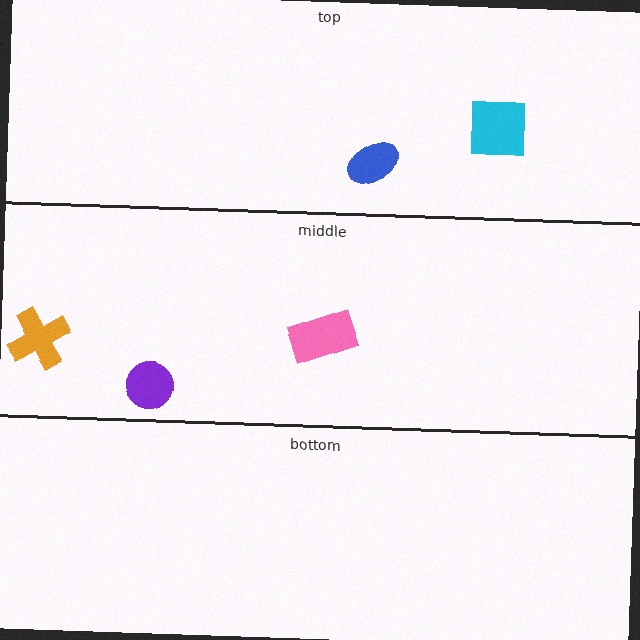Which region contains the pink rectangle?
The middle region.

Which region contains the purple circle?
The middle region.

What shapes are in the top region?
The cyan square, the blue ellipse.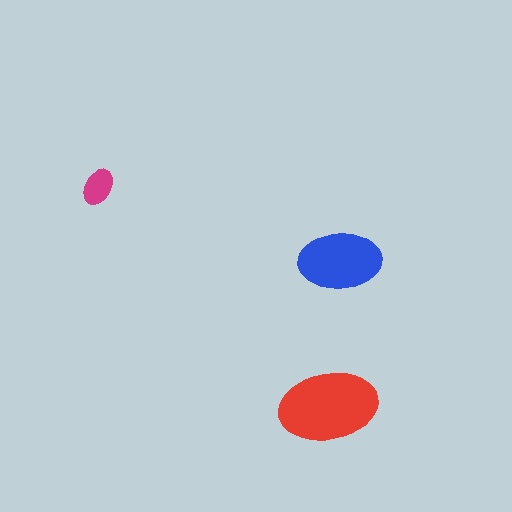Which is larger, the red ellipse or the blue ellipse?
The red one.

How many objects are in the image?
There are 3 objects in the image.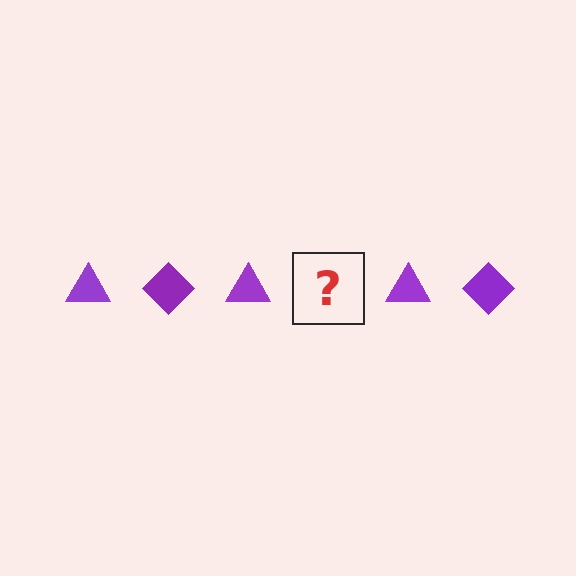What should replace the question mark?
The question mark should be replaced with a purple diamond.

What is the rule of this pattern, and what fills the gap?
The rule is that the pattern cycles through triangle, diamond shapes in purple. The gap should be filled with a purple diamond.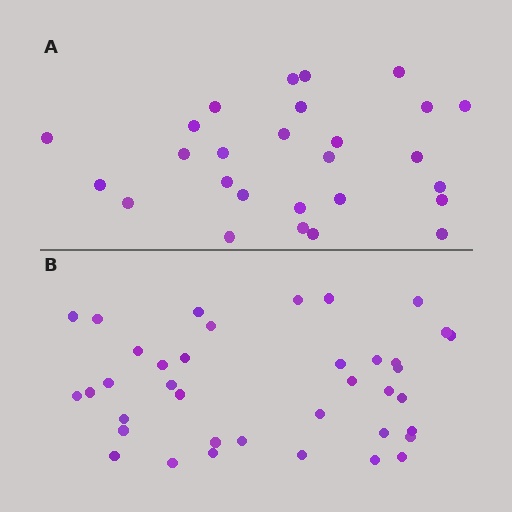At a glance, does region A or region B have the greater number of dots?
Region B (the bottom region) has more dots.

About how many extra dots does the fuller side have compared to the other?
Region B has roughly 12 or so more dots than region A.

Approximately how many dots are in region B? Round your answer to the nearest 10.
About 40 dots. (The exact count is 38, which rounds to 40.)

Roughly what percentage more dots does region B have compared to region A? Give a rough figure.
About 40% more.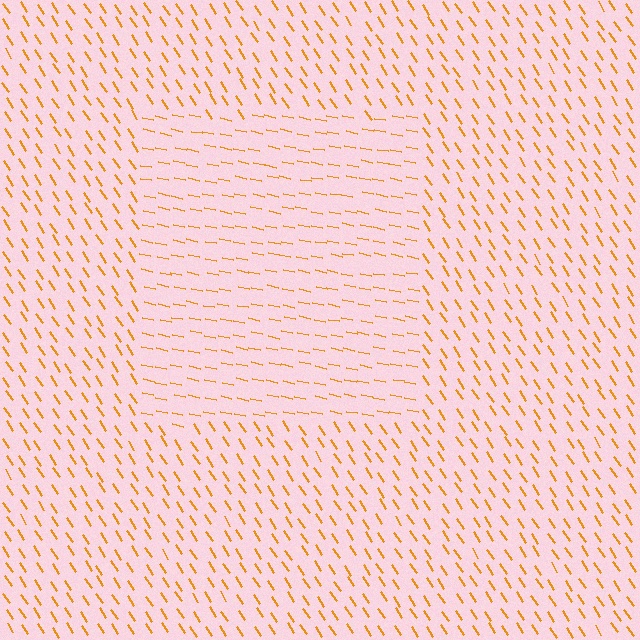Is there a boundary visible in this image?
Yes, there is a texture boundary formed by a change in line orientation.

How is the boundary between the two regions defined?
The boundary is defined purely by a change in line orientation (approximately 45 degrees difference). All lines are the same color and thickness.